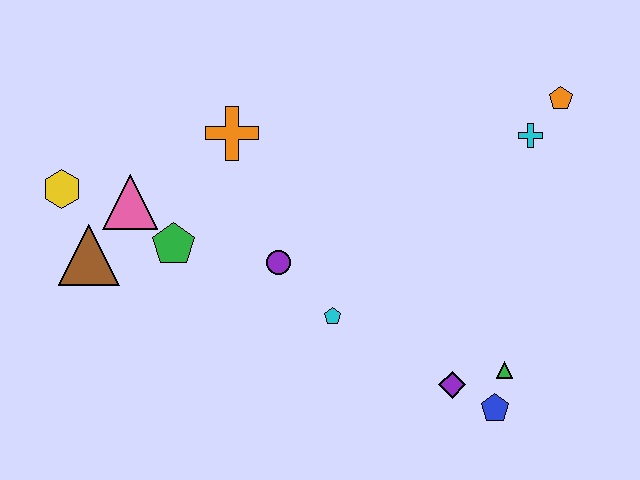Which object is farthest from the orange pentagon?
The yellow hexagon is farthest from the orange pentagon.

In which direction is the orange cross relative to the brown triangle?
The orange cross is to the right of the brown triangle.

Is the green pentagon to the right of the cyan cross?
No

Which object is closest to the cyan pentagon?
The purple circle is closest to the cyan pentagon.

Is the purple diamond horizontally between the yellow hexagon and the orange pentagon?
Yes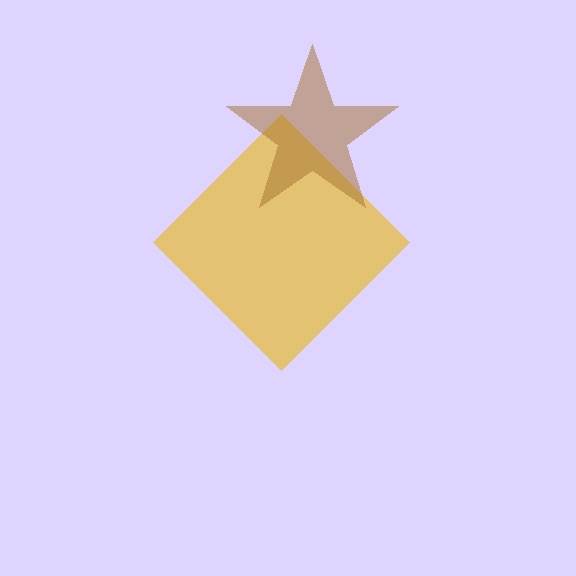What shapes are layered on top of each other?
The layered shapes are: a yellow diamond, a brown star.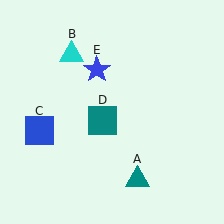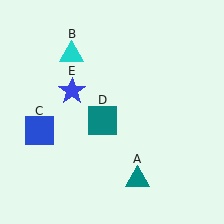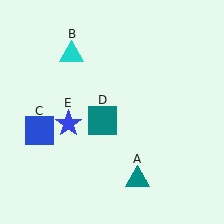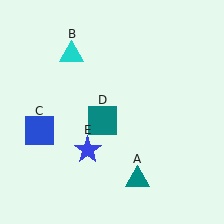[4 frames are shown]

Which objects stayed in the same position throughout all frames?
Teal triangle (object A) and cyan triangle (object B) and blue square (object C) and teal square (object D) remained stationary.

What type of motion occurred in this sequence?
The blue star (object E) rotated counterclockwise around the center of the scene.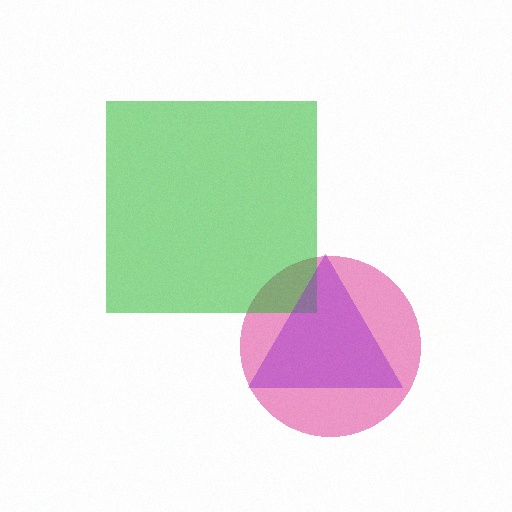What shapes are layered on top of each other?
The layered shapes are: a pink circle, a green square, a purple triangle.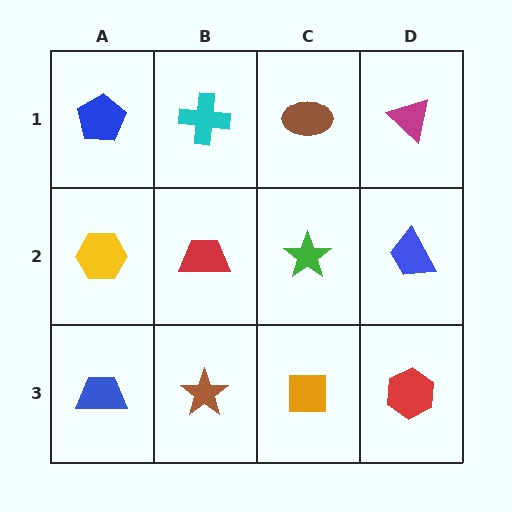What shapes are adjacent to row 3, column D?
A blue trapezoid (row 2, column D), an orange square (row 3, column C).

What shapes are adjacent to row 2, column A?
A blue pentagon (row 1, column A), a blue trapezoid (row 3, column A), a red trapezoid (row 2, column B).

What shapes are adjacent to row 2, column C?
A brown ellipse (row 1, column C), an orange square (row 3, column C), a red trapezoid (row 2, column B), a blue trapezoid (row 2, column D).